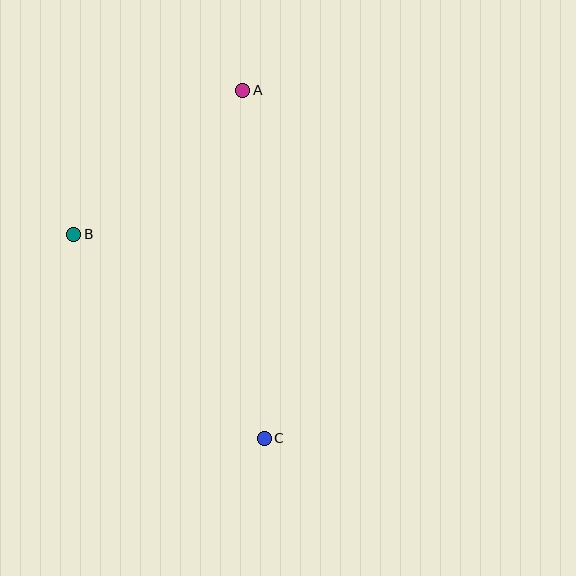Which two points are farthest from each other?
Points A and C are farthest from each other.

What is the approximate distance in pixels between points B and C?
The distance between B and C is approximately 280 pixels.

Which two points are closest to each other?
Points A and B are closest to each other.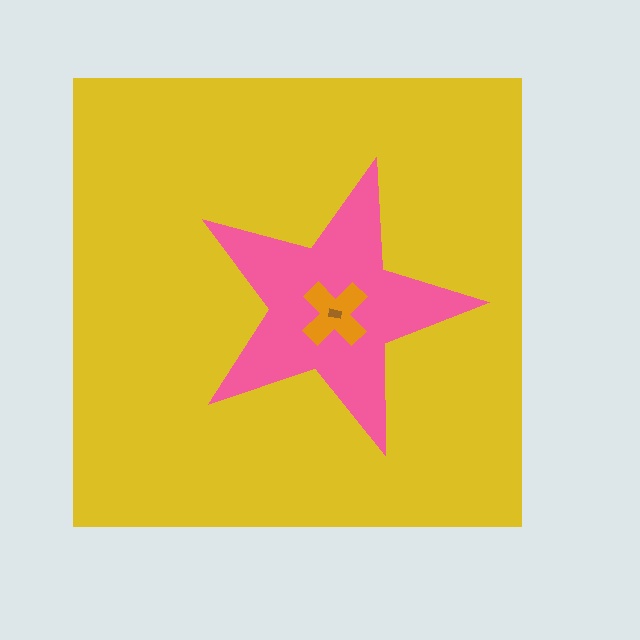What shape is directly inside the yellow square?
The pink star.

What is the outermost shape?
The yellow square.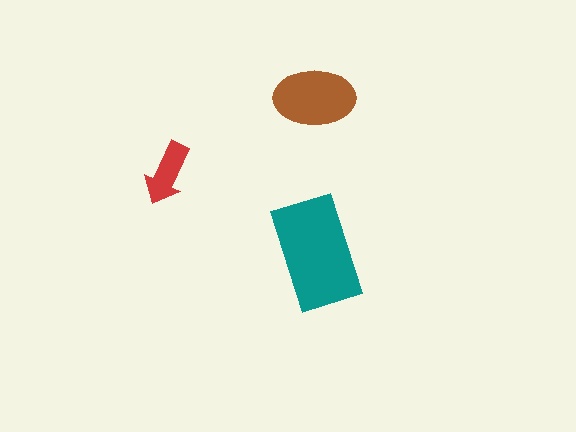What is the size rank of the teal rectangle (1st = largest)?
1st.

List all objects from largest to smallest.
The teal rectangle, the brown ellipse, the red arrow.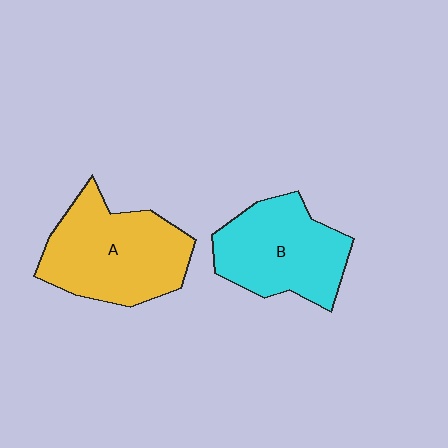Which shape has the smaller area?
Shape B (cyan).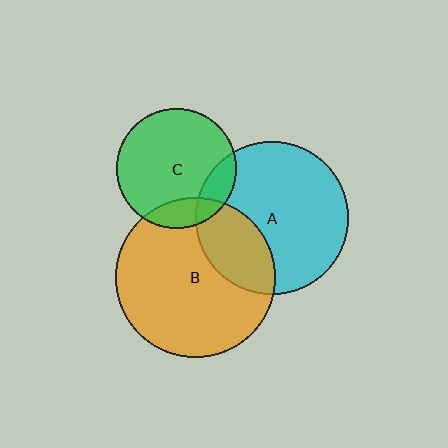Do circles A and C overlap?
Yes.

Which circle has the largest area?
Circle B (orange).